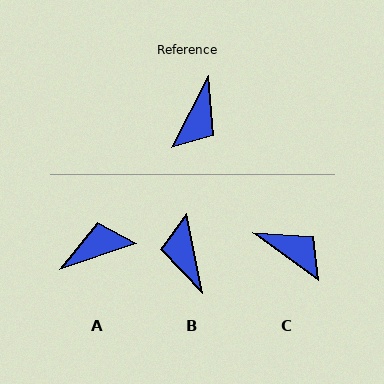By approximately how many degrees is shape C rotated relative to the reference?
Approximately 80 degrees counter-clockwise.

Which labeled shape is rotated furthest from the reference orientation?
B, about 142 degrees away.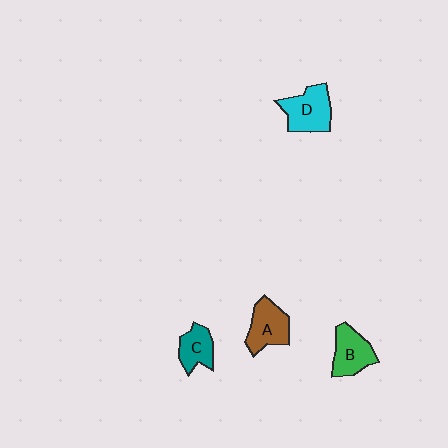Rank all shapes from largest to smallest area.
From largest to smallest: D (cyan), A (brown), B (green), C (teal).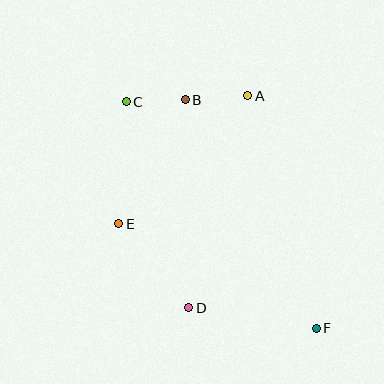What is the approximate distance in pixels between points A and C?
The distance between A and C is approximately 121 pixels.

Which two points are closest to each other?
Points B and C are closest to each other.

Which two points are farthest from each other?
Points C and F are farthest from each other.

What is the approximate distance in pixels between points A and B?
The distance between A and B is approximately 62 pixels.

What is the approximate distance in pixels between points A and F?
The distance between A and F is approximately 242 pixels.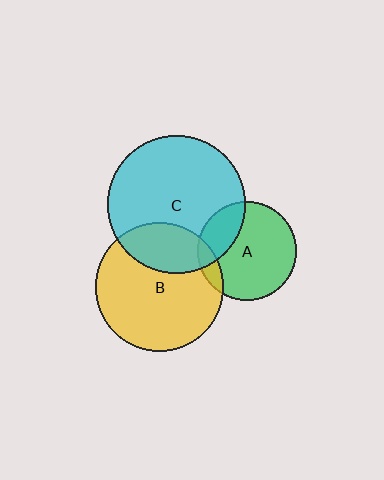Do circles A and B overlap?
Yes.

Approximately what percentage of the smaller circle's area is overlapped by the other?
Approximately 10%.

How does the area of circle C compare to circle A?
Approximately 2.0 times.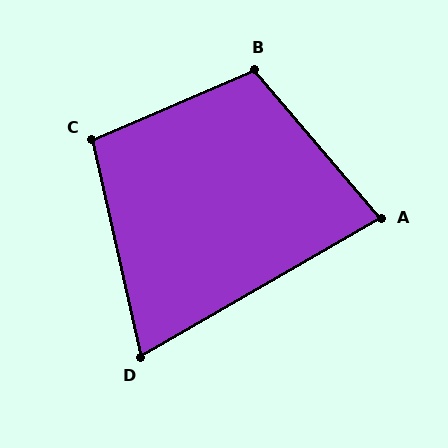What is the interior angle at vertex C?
Approximately 100 degrees (obtuse).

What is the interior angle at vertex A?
Approximately 80 degrees (acute).